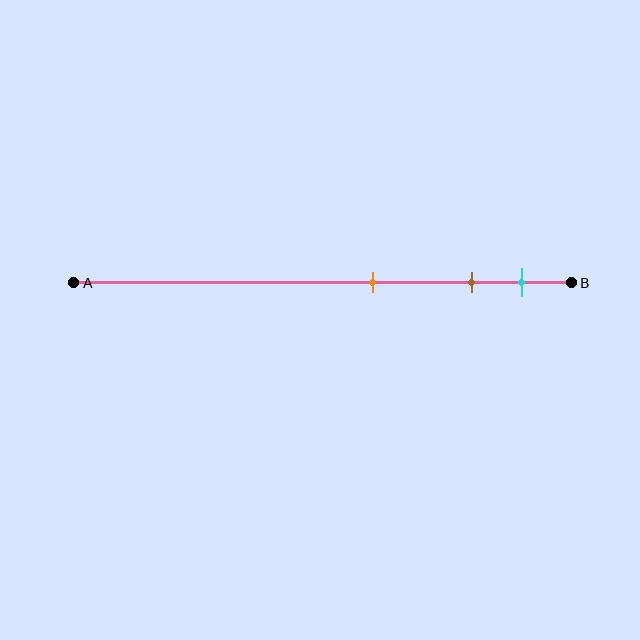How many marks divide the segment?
There are 3 marks dividing the segment.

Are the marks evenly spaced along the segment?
No, the marks are not evenly spaced.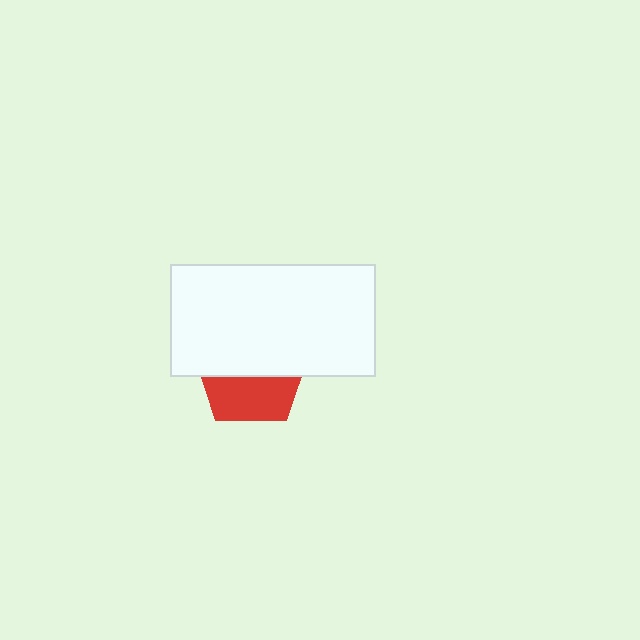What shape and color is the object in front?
The object in front is a white rectangle.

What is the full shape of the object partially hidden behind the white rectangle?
The partially hidden object is a red pentagon.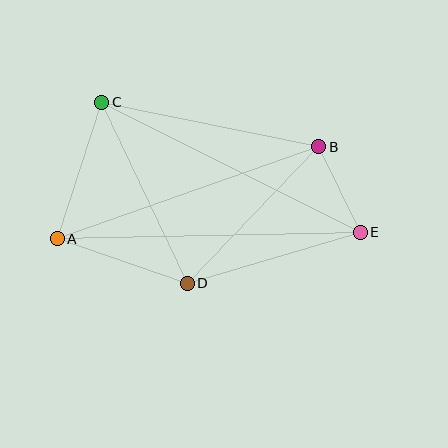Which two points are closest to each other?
Points B and E are closest to each other.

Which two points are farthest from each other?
Points A and E are farthest from each other.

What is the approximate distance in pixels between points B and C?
The distance between B and C is approximately 222 pixels.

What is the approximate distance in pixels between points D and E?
The distance between D and E is approximately 180 pixels.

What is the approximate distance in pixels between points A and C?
The distance between A and C is approximately 143 pixels.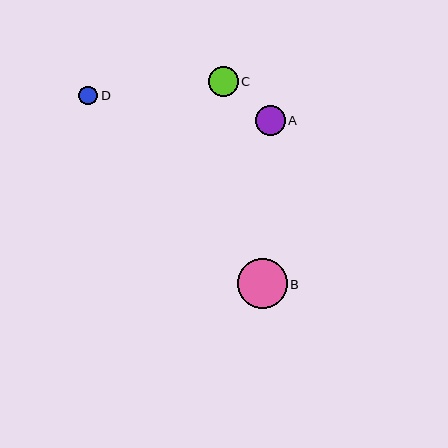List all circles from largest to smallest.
From largest to smallest: B, C, A, D.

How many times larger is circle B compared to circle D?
Circle B is approximately 2.7 times the size of circle D.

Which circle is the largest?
Circle B is the largest with a size of approximately 50 pixels.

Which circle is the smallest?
Circle D is the smallest with a size of approximately 19 pixels.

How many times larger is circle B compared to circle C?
Circle B is approximately 1.7 times the size of circle C.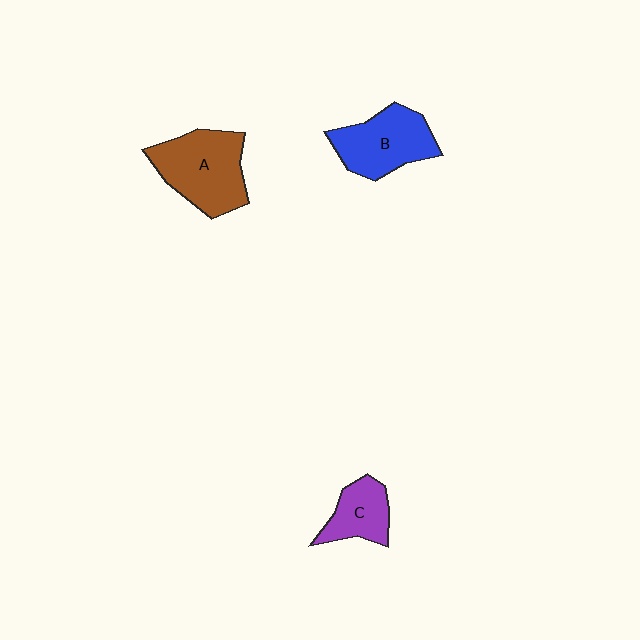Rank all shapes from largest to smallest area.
From largest to smallest: A (brown), B (blue), C (purple).